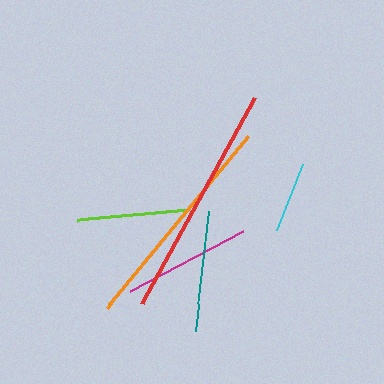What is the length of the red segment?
The red segment is approximately 235 pixels long.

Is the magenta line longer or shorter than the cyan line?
The magenta line is longer than the cyan line.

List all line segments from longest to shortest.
From longest to shortest: red, orange, magenta, teal, lime, cyan.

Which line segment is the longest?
The red line is the longest at approximately 235 pixels.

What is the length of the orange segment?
The orange segment is approximately 222 pixels long.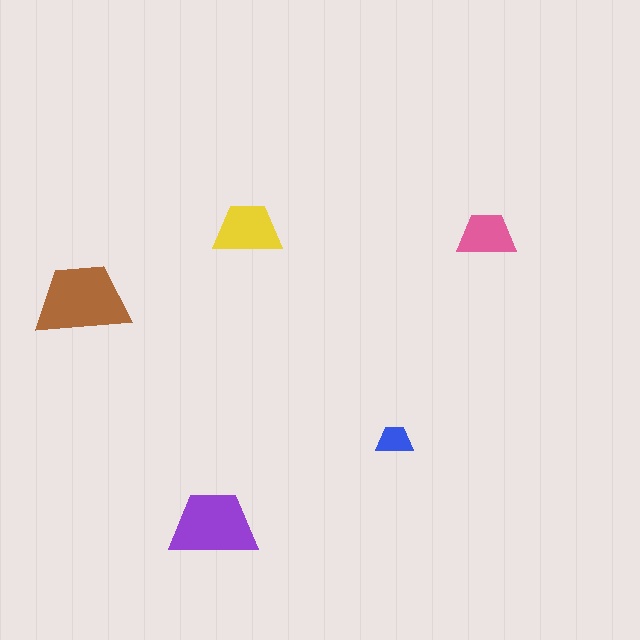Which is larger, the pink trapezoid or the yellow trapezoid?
The yellow one.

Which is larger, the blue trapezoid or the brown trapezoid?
The brown one.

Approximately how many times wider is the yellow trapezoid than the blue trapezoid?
About 2 times wider.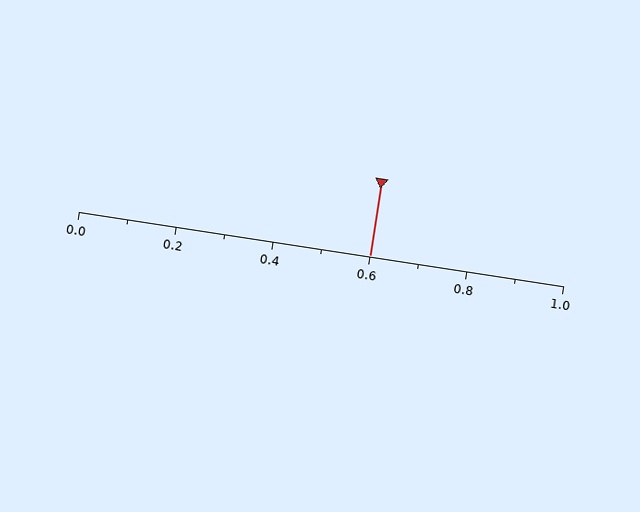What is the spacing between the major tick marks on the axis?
The major ticks are spaced 0.2 apart.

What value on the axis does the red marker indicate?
The marker indicates approximately 0.6.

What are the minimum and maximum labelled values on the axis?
The axis runs from 0.0 to 1.0.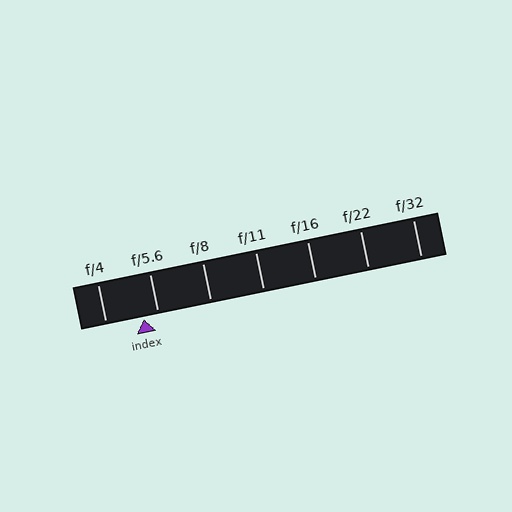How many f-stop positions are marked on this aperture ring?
There are 7 f-stop positions marked.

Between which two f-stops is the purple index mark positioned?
The index mark is between f/4 and f/5.6.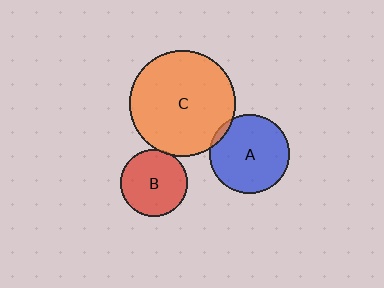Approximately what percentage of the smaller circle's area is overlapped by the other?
Approximately 5%.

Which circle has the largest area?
Circle C (orange).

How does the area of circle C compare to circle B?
Approximately 2.5 times.